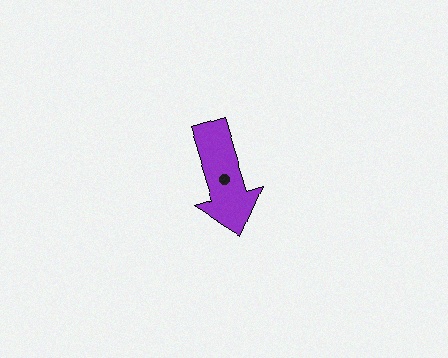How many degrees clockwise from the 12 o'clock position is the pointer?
Approximately 163 degrees.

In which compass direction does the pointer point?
South.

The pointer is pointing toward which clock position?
Roughly 5 o'clock.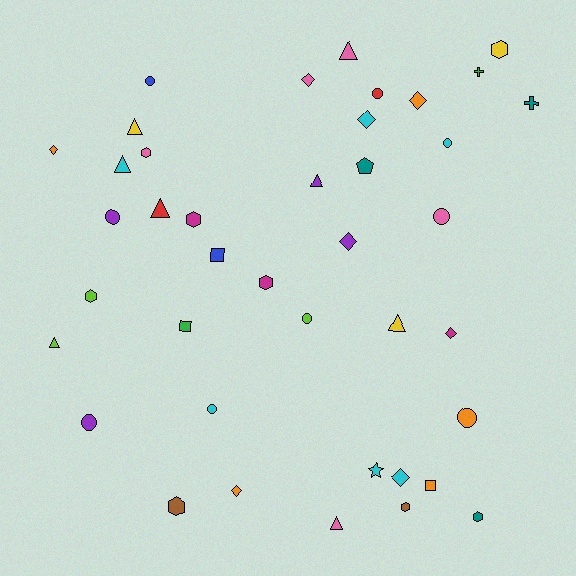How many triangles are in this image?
There are 8 triangles.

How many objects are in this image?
There are 40 objects.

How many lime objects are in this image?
There are 3 lime objects.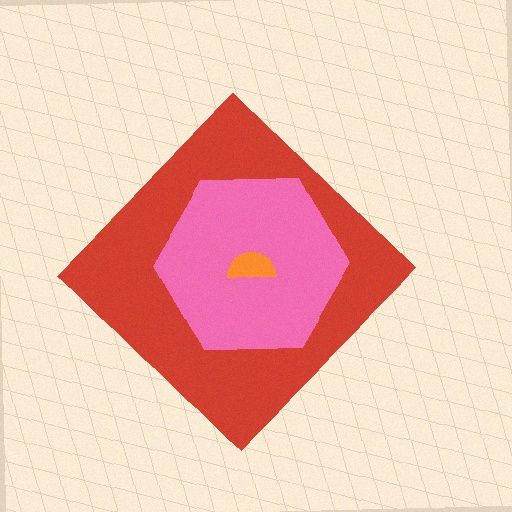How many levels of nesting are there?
3.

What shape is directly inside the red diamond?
The pink hexagon.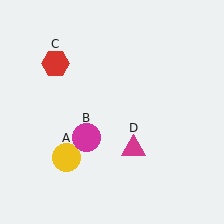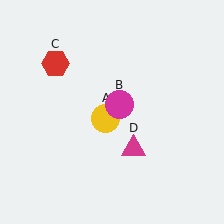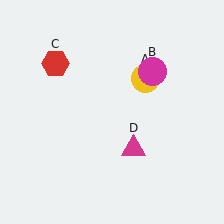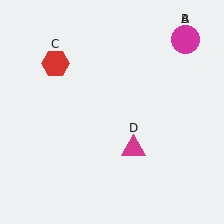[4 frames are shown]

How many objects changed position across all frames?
2 objects changed position: yellow circle (object A), magenta circle (object B).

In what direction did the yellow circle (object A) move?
The yellow circle (object A) moved up and to the right.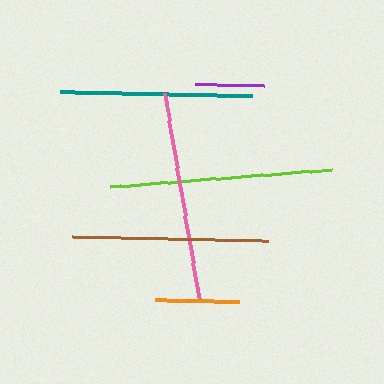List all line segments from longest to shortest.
From longest to shortest: lime, pink, brown, teal, orange, purple.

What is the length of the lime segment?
The lime segment is approximately 221 pixels long.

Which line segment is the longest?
The lime line is the longest at approximately 221 pixels.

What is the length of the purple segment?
The purple segment is approximately 69 pixels long.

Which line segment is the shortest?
The purple line is the shortest at approximately 69 pixels.